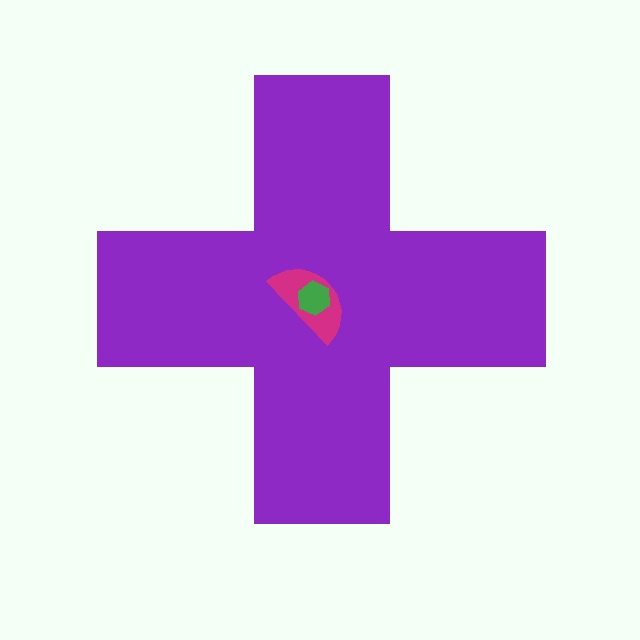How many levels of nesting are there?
3.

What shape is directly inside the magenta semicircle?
The green hexagon.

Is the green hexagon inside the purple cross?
Yes.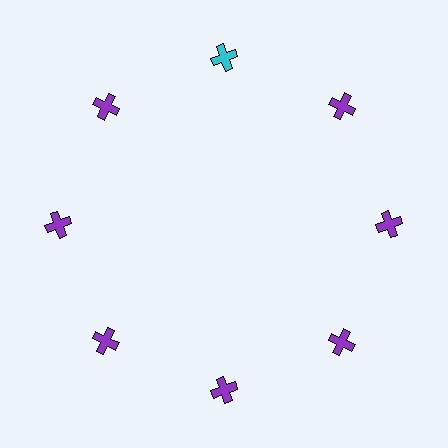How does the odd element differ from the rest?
It has a different color: cyan instead of purple.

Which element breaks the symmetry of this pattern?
The cyan cross at roughly the 12 o'clock position breaks the symmetry. All other shapes are purple crosses.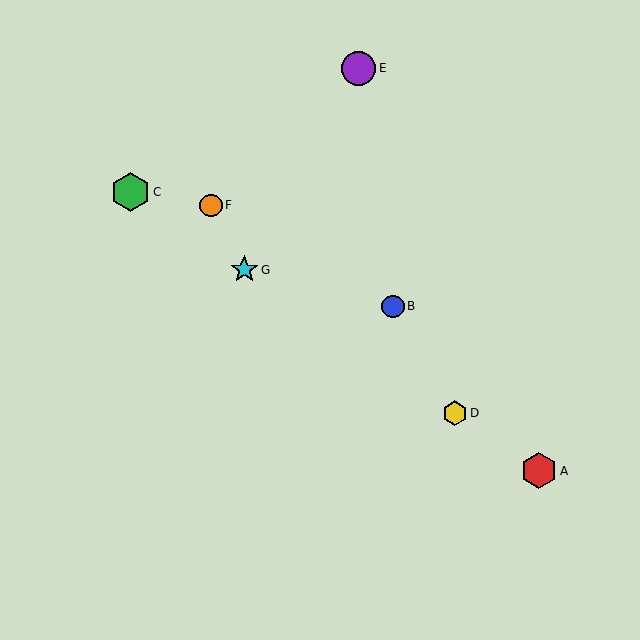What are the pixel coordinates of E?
Object E is at (359, 68).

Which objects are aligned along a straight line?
Objects A, C, D, G are aligned along a straight line.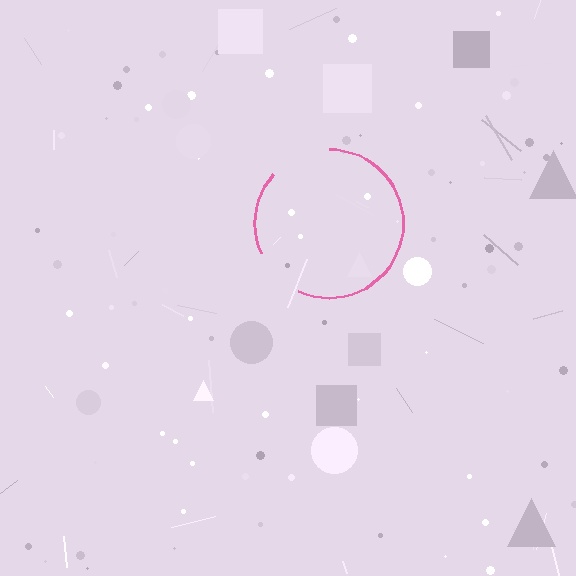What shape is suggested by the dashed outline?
The dashed outline suggests a circle.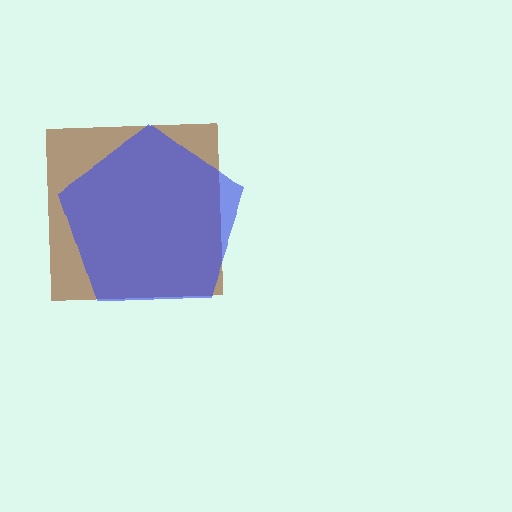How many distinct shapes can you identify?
There are 2 distinct shapes: a brown square, a blue pentagon.